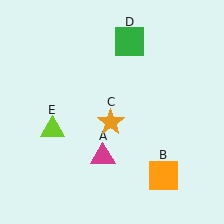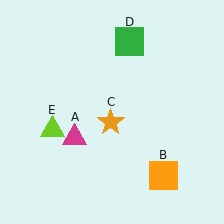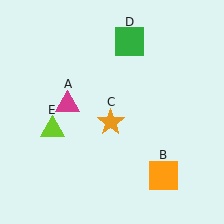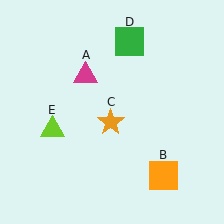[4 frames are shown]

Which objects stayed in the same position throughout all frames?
Orange square (object B) and orange star (object C) and green square (object D) and lime triangle (object E) remained stationary.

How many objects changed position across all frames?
1 object changed position: magenta triangle (object A).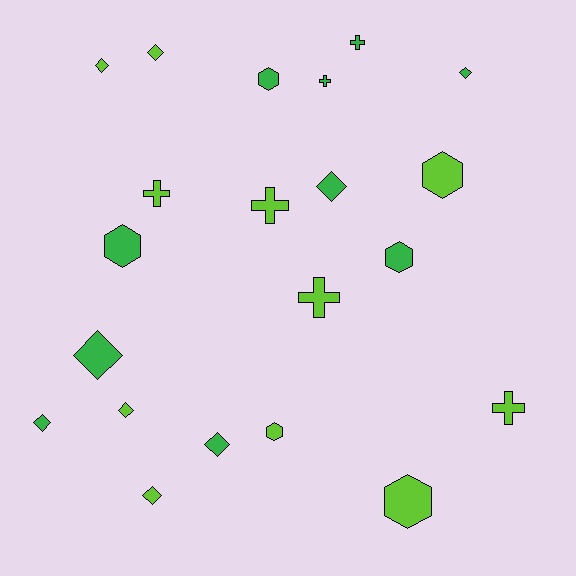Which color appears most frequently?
Lime, with 11 objects.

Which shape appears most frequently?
Diamond, with 9 objects.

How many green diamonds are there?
There are 5 green diamonds.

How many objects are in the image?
There are 21 objects.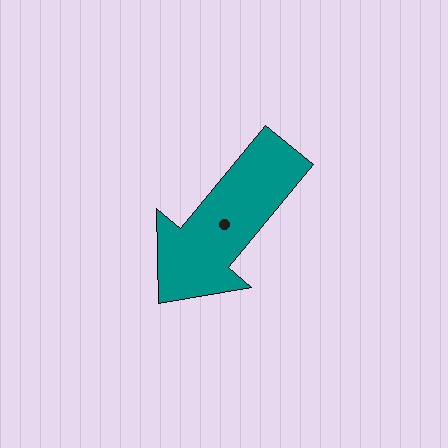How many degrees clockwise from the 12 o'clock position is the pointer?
Approximately 220 degrees.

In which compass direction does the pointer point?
Southwest.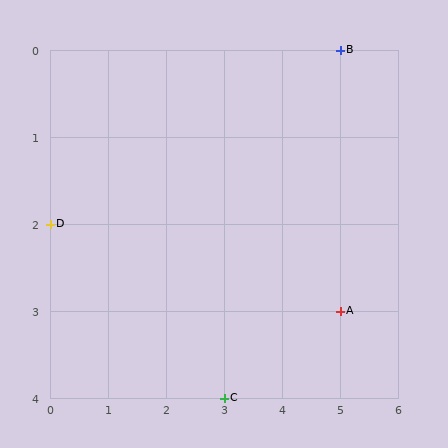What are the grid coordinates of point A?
Point A is at grid coordinates (5, 3).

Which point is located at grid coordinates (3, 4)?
Point C is at (3, 4).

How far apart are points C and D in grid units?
Points C and D are 3 columns and 2 rows apart (about 3.6 grid units diagonally).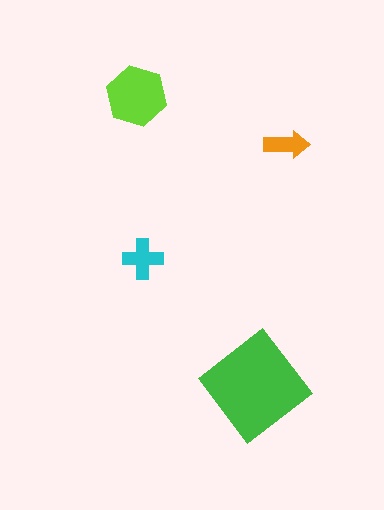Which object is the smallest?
The orange arrow.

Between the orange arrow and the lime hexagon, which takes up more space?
The lime hexagon.